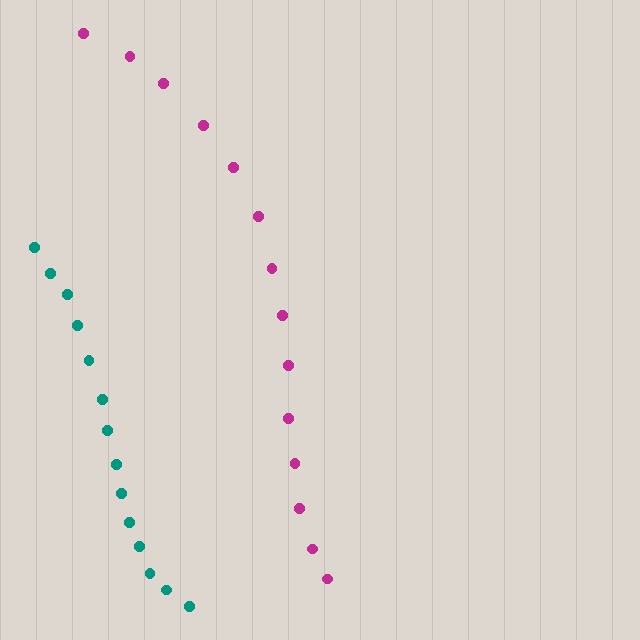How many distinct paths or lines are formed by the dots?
There are 2 distinct paths.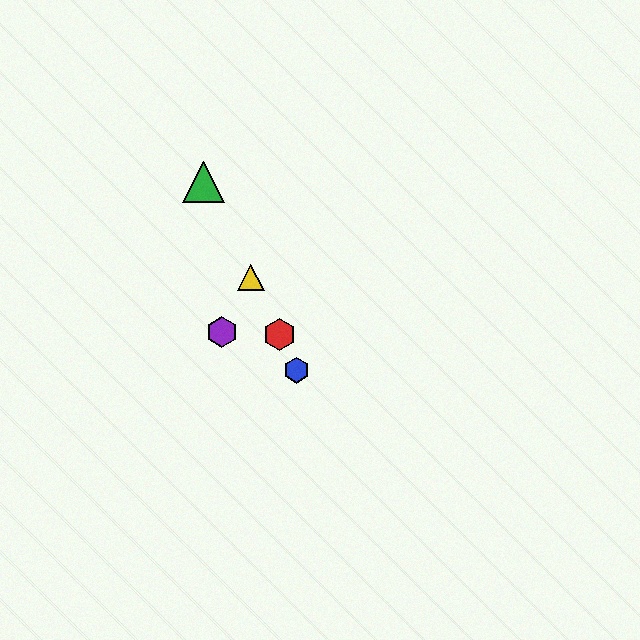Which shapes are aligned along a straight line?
The red hexagon, the blue hexagon, the green triangle, the yellow triangle are aligned along a straight line.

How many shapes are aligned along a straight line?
4 shapes (the red hexagon, the blue hexagon, the green triangle, the yellow triangle) are aligned along a straight line.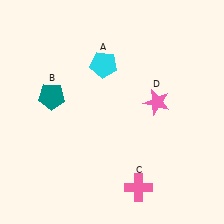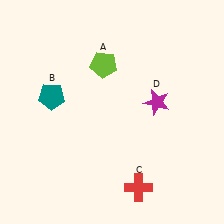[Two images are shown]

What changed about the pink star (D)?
In Image 1, D is pink. In Image 2, it changed to magenta.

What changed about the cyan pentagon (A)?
In Image 1, A is cyan. In Image 2, it changed to lime.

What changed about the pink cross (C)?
In Image 1, C is pink. In Image 2, it changed to red.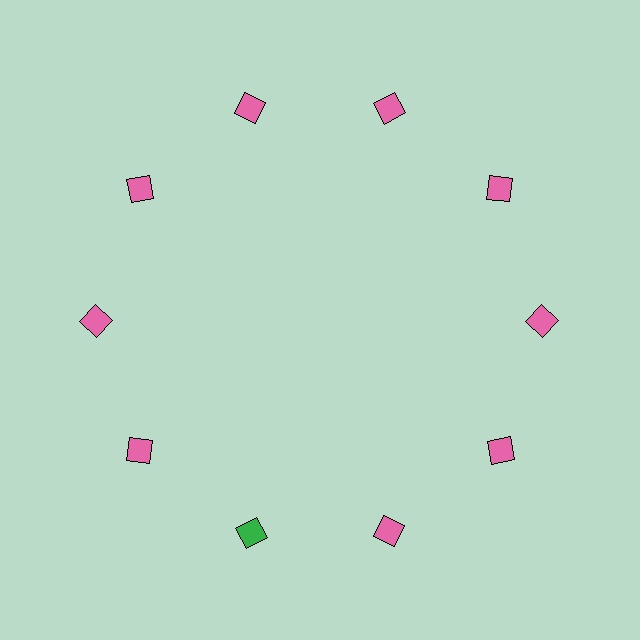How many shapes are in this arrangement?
There are 10 shapes arranged in a ring pattern.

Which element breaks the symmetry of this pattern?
The green square at roughly the 7 o'clock position breaks the symmetry. All other shapes are pink squares.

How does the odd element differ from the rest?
It has a different color: green instead of pink.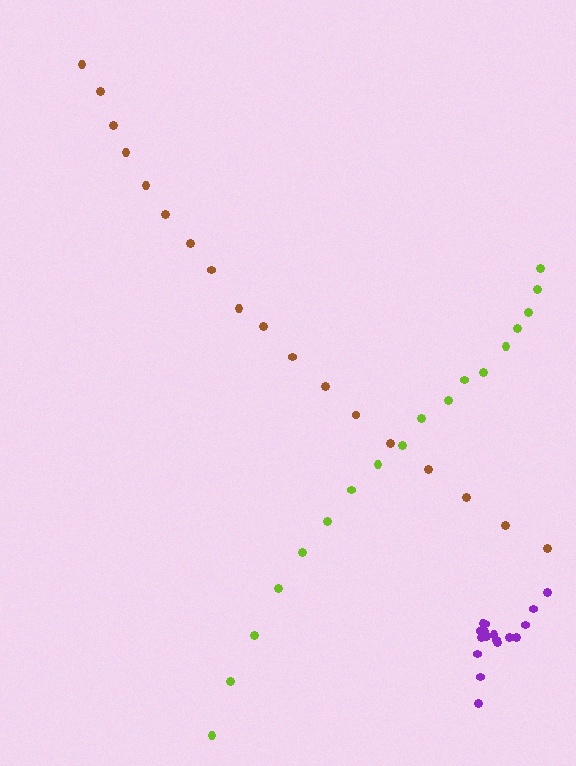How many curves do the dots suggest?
There are 3 distinct paths.